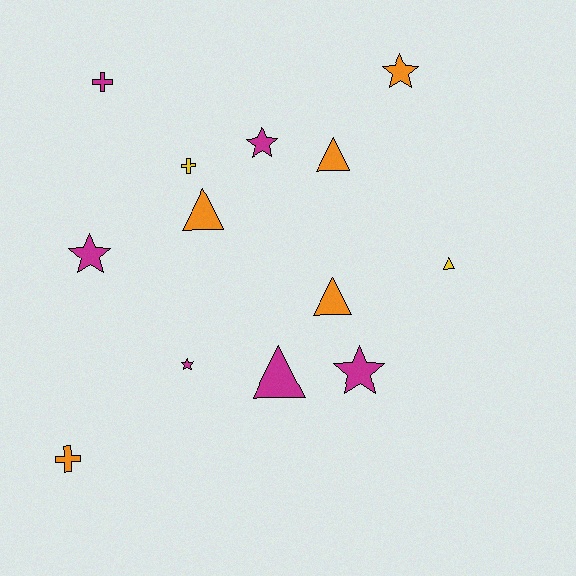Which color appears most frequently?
Magenta, with 6 objects.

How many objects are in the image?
There are 13 objects.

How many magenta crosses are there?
There is 1 magenta cross.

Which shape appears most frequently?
Triangle, with 5 objects.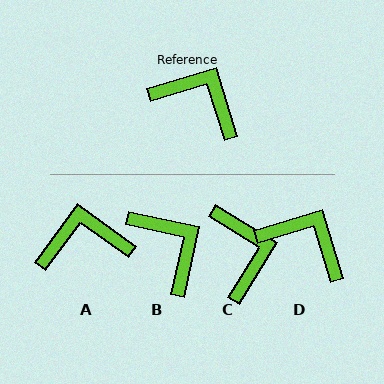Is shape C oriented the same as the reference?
No, it is off by about 49 degrees.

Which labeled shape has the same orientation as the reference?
D.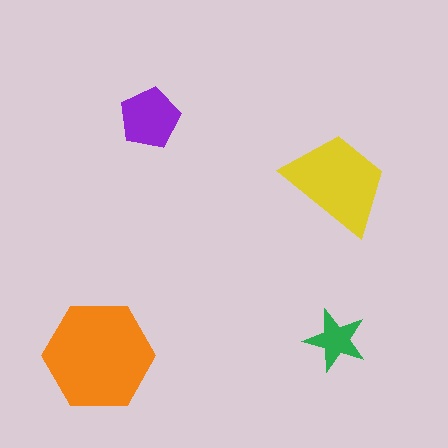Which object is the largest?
The orange hexagon.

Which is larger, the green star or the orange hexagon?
The orange hexagon.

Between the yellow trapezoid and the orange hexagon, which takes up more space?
The orange hexagon.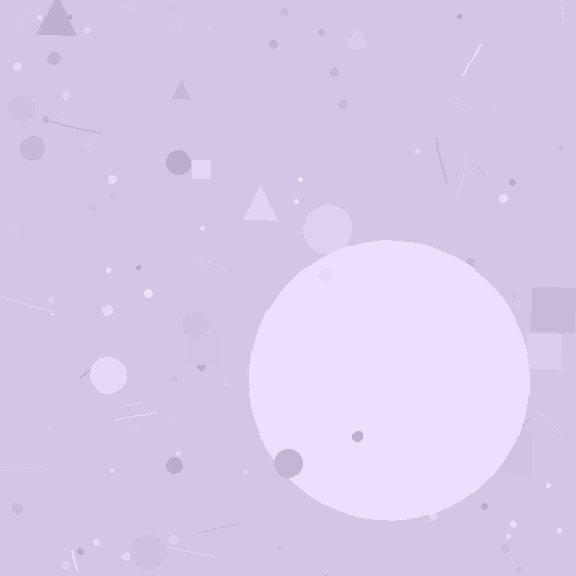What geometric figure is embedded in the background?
A circle is embedded in the background.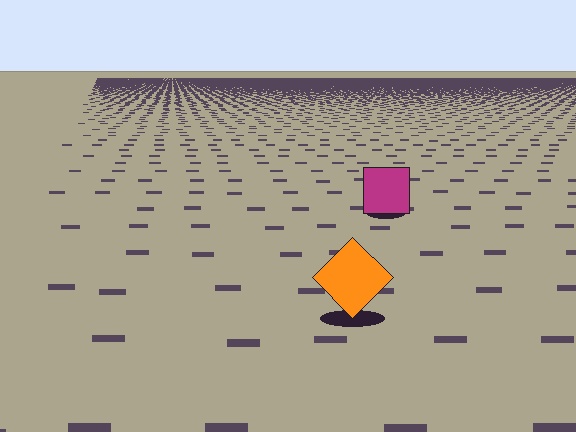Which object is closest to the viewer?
The orange diamond is closest. The texture marks near it are larger and more spread out.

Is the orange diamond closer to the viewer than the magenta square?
Yes. The orange diamond is closer — you can tell from the texture gradient: the ground texture is coarser near it.